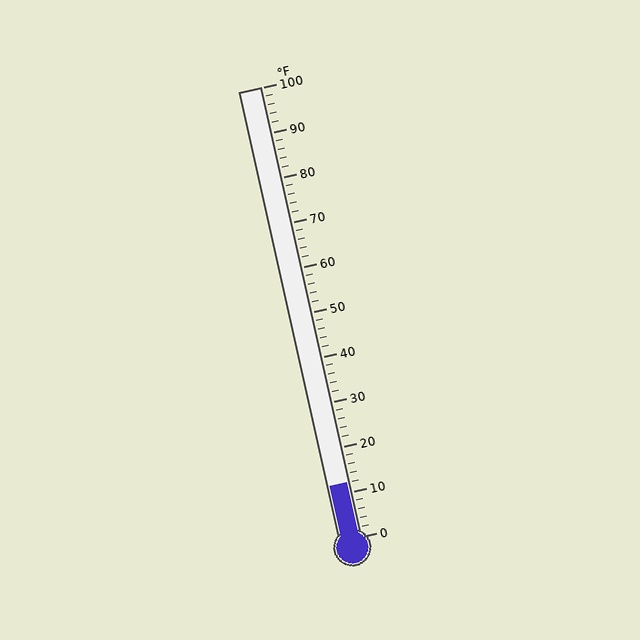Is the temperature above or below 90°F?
The temperature is below 90°F.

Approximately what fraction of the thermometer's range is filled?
The thermometer is filled to approximately 10% of its range.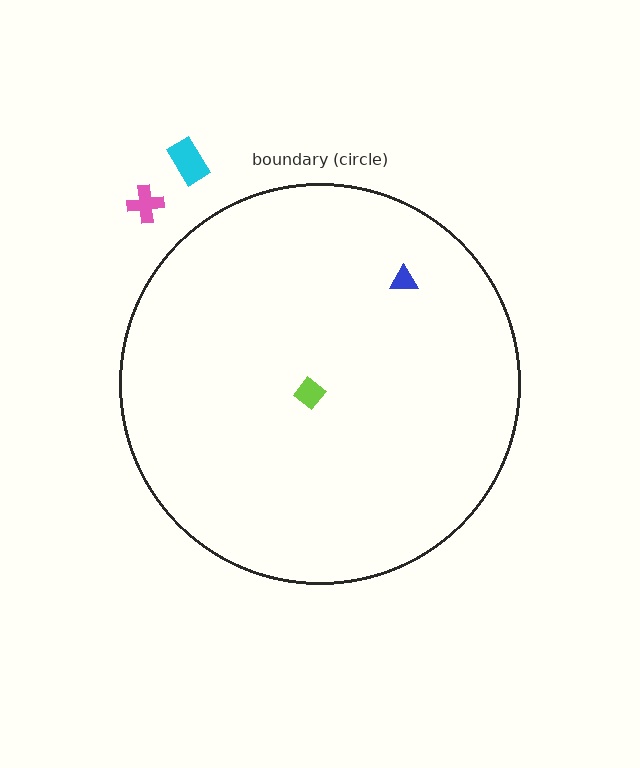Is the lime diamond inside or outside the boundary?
Inside.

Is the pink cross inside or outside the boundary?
Outside.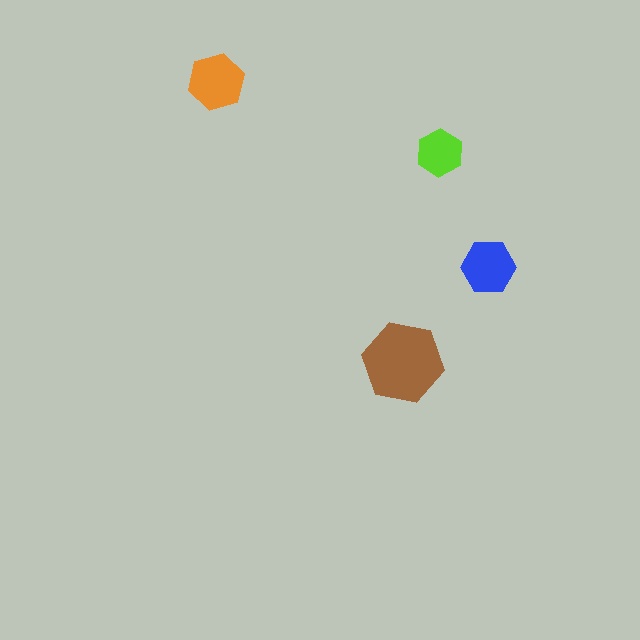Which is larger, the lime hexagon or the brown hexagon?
The brown one.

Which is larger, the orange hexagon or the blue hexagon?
The orange one.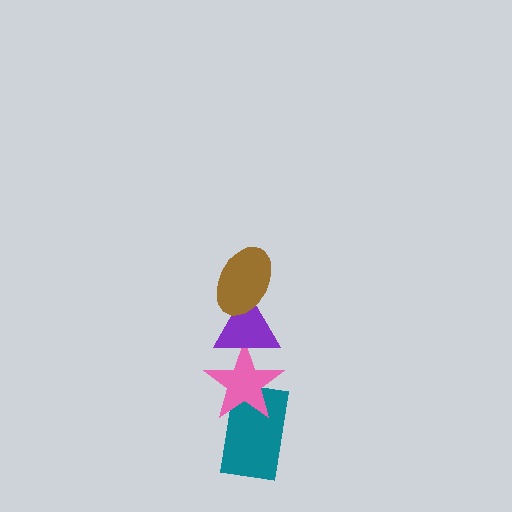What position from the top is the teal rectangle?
The teal rectangle is 4th from the top.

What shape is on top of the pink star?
The purple triangle is on top of the pink star.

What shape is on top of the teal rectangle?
The pink star is on top of the teal rectangle.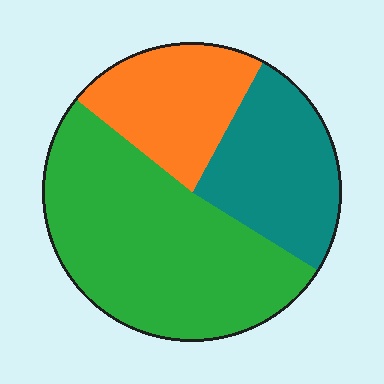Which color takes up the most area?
Green, at roughly 50%.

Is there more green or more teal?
Green.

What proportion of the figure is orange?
Orange covers about 20% of the figure.